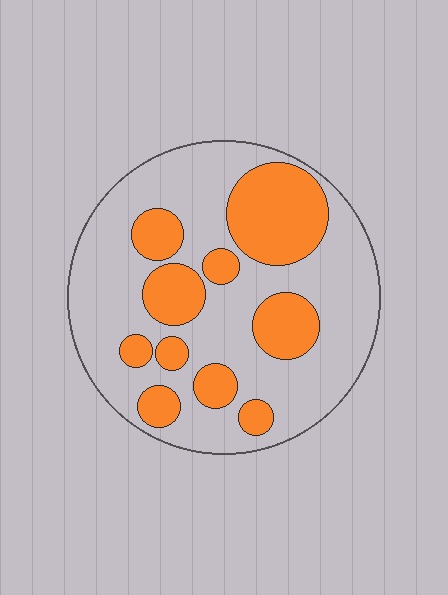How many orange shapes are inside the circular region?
10.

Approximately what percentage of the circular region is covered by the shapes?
Approximately 30%.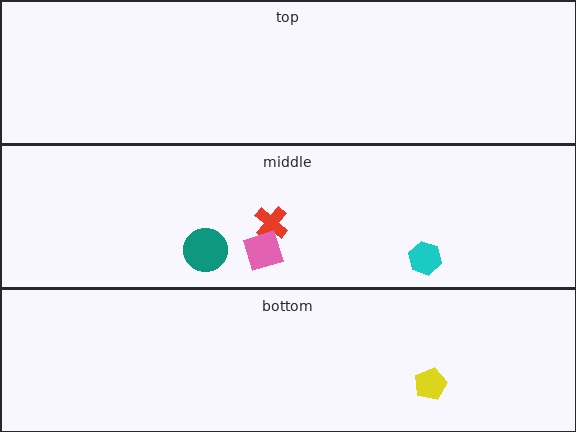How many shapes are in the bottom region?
1.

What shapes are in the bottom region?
The yellow pentagon.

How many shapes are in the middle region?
4.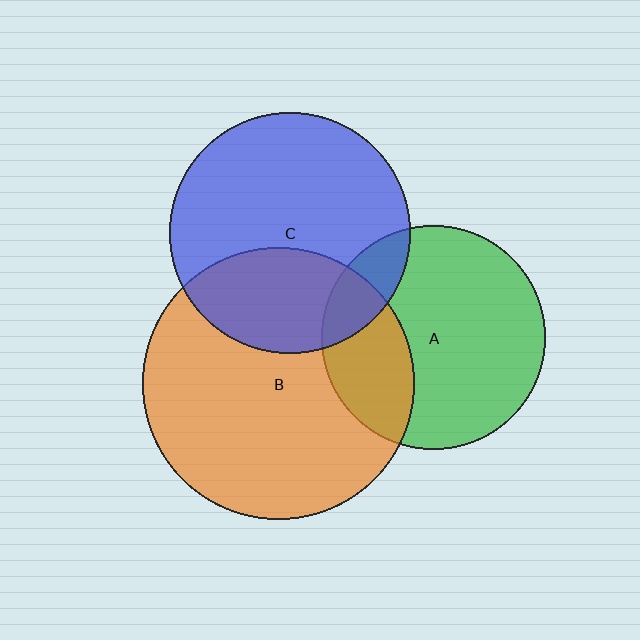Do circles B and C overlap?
Yes.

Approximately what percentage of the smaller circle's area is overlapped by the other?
Approximately 35%.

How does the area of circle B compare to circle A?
Approximately 1.5 times.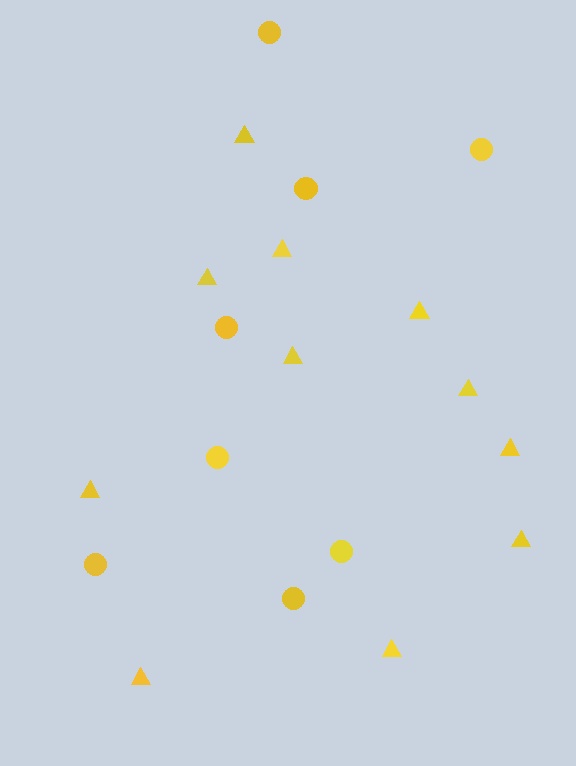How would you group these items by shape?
There are 2 groups: one group of circles (8) and one group of triangles (11).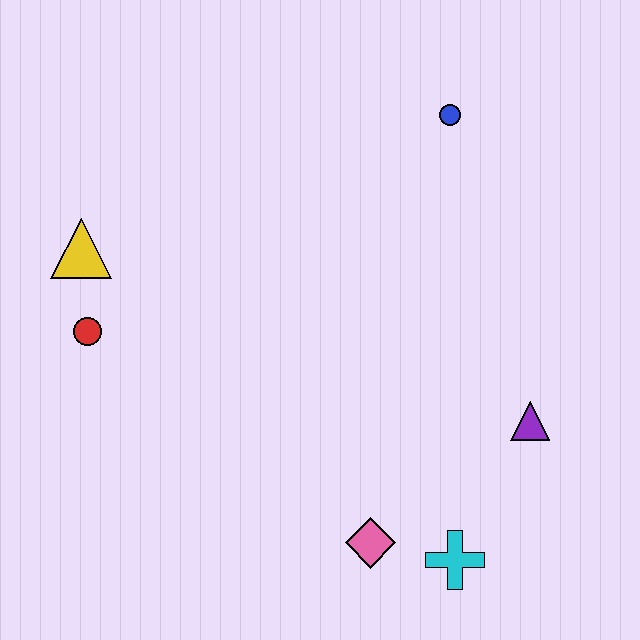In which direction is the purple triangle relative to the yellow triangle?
The purple triangle is to the right of the yellow triangle.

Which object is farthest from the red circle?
The purple triangle is farthest from the red circle.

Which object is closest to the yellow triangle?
The red circle is closest to the yellow triangle.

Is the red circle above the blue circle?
No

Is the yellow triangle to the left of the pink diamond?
Yes